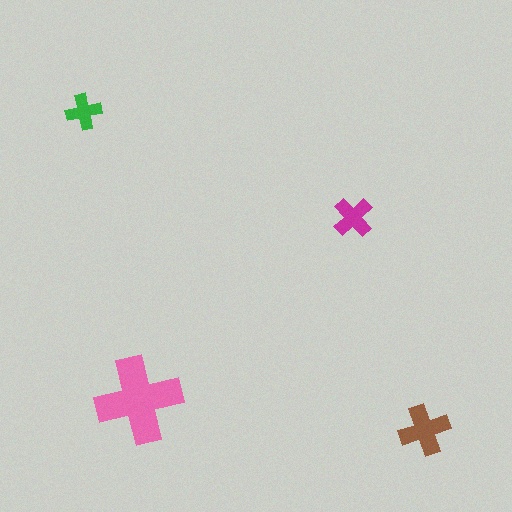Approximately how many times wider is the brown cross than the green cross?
About 1.5 times wider.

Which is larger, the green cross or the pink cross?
The pink one.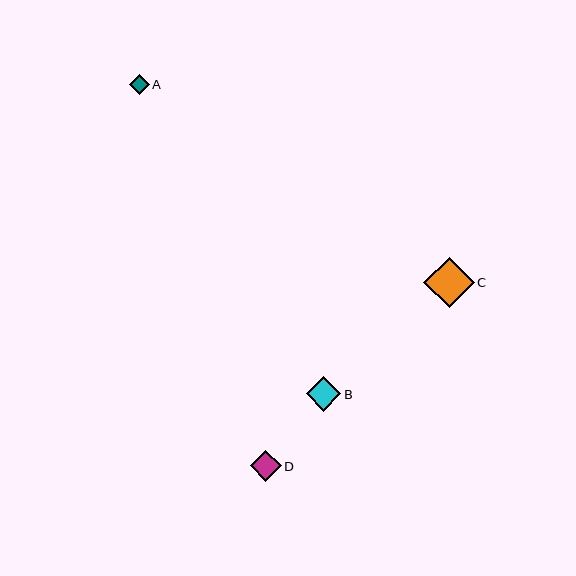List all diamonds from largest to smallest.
From largest to smallest: C, B, D, A.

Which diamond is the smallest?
Diamond A is the smallest with a size of approximately 20 pixels.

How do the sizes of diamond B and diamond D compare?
Diamond B and diamond D are approximately the same size.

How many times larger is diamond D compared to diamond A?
Diamond D is approximately 1.5 times the size of diamond A.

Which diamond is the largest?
Diamond C is the largest with a size of approximately 50 pixels.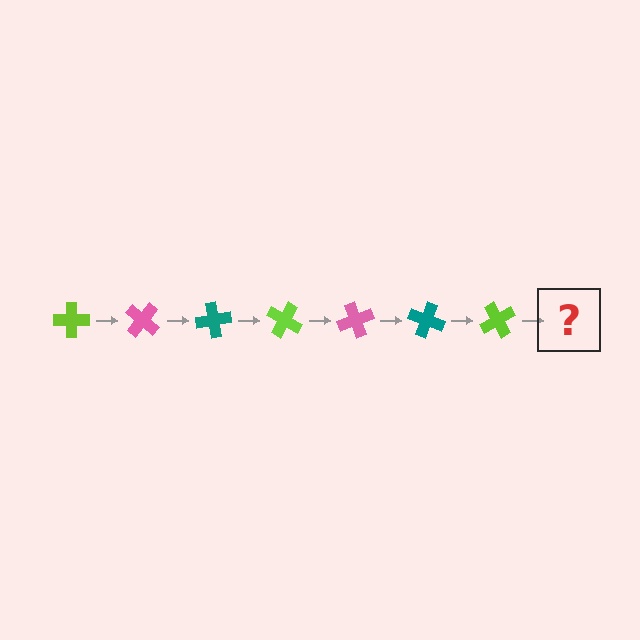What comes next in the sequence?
The next element should be a pink cross, rotated 280 degrees from the start.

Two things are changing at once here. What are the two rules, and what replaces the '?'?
The two rules are that it rotates 40 degrees each step and the color cycles through lime, pink, and teal. The '?' should be a pink cross, rotated 280 degrees from the start.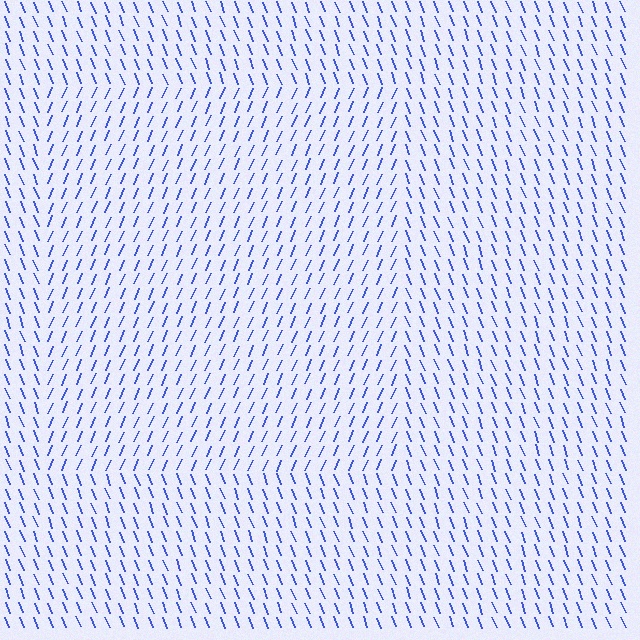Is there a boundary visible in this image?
Yes, there is a texture boundary formed by a change in line orientation.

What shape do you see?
I see a rectangle.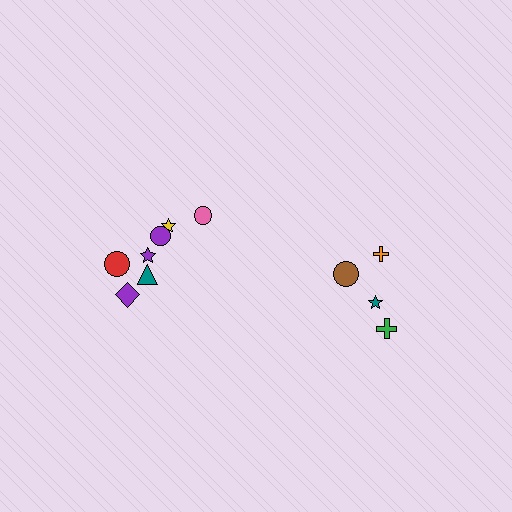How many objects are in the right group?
There are 4 objects.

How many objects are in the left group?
There are 7 objects.